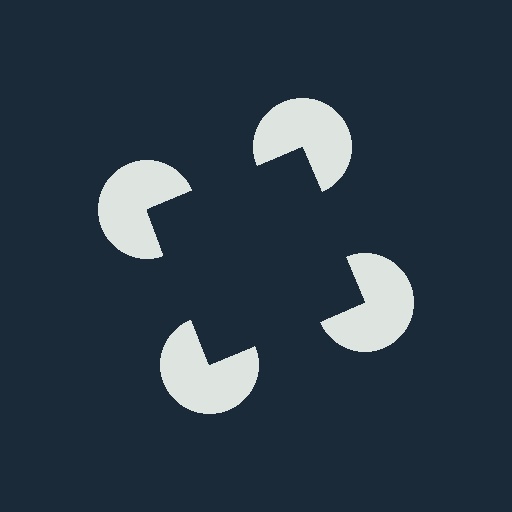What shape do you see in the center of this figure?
An illusory square — its edges are inferred from the aligned wedge cuts in the pac-man discs, not physically drawn.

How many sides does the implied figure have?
4 sides.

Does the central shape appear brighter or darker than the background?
It typically appears slightly darker than the background, even though no actual brightness change is drawn.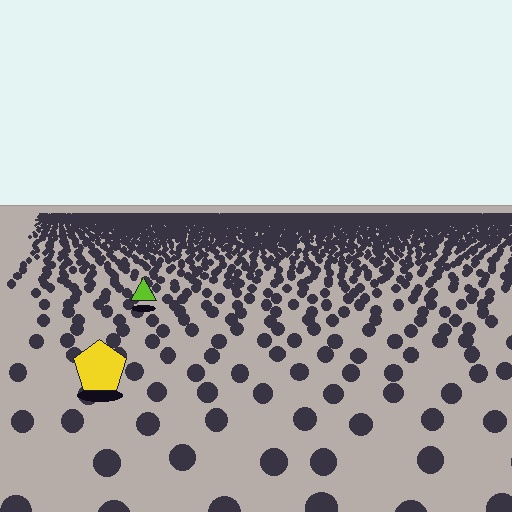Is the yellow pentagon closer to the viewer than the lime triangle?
Yes. The yellow pentagon is closer — you can tell from the texture gradient: the ground texture is coarser near it.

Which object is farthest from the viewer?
The lime triangle is farthest from the viewer. It appears smaller and the ground texture around it is denser.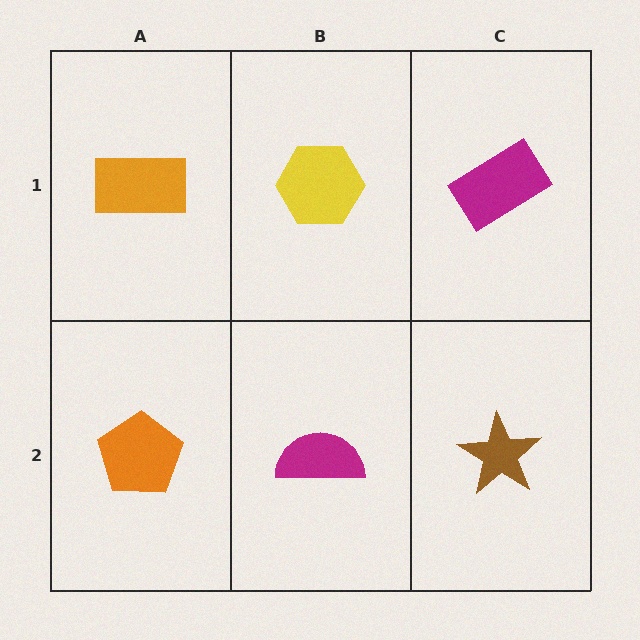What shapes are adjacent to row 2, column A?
An orange rectangle (row 1, column A), a magenta semicircle (row 2, column B).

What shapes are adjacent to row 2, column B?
A yellow hexagon (row 1, column B), an orange pentagon (row 2, column A), a brown star (row 2, column C).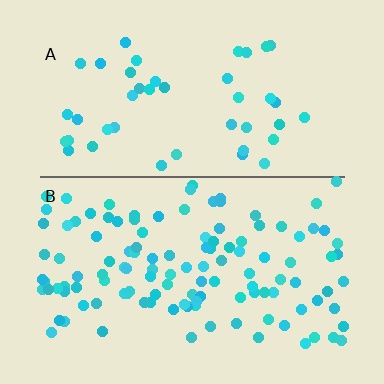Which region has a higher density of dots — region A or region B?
B (the bottom).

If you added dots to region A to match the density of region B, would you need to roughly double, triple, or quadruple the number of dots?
Approximately triple.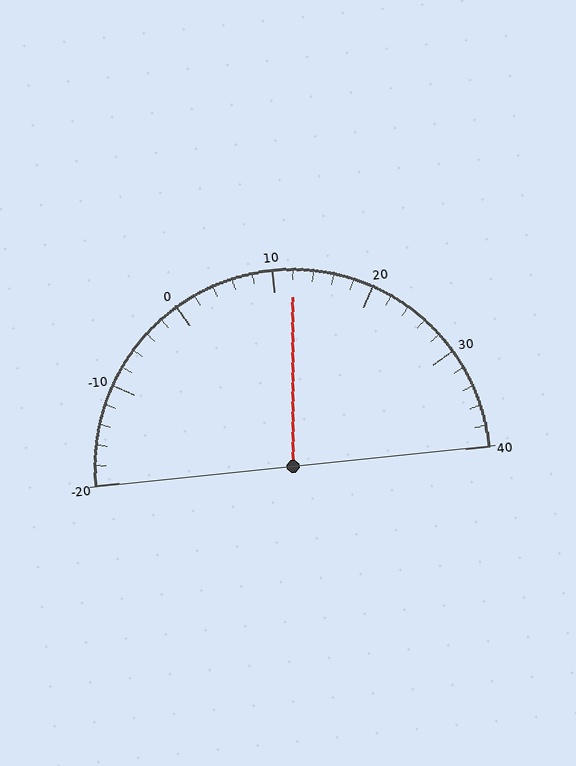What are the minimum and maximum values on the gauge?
The gauge ranges from -20 to 40.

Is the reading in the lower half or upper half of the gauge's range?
The reading is in the upper half of the range (-20 to 40).